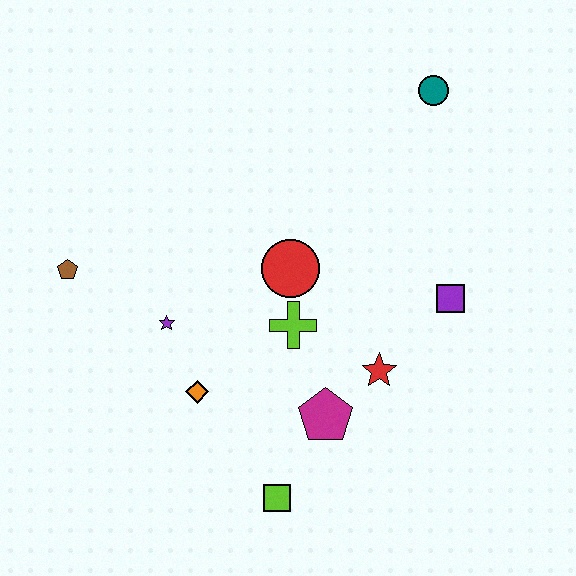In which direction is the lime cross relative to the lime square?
The lime cross is above the lime square.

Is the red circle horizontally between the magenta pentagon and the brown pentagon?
Yes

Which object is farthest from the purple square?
The brown pentagon is farthest from the purple square.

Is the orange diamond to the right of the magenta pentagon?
No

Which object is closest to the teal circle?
The purple square is closest to the teal circle.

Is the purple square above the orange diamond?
Yes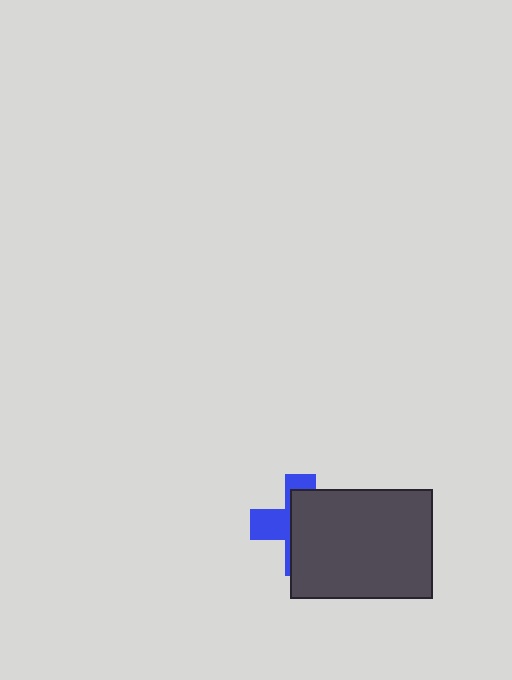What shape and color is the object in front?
The object in front is a dark gray rectangle.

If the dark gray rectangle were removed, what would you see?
You would see the complete blue cross.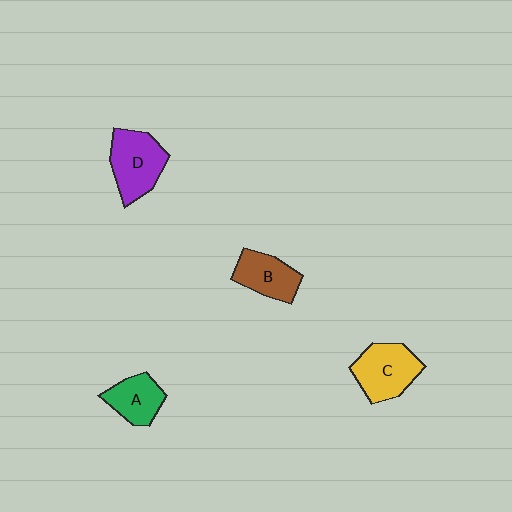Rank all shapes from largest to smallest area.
From largest to smallest: D (purple), C (yellow), B (brown), A (green).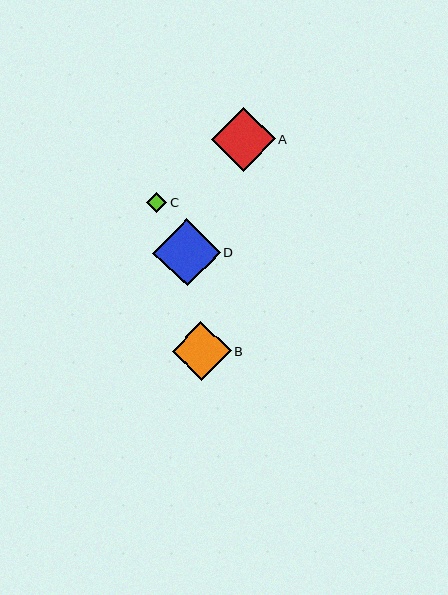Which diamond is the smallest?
Diamond C is the smallest with a size of approximately 21 pixels.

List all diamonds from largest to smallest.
From largest to smallest: D, A, B, C.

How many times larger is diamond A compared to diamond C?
Diamond A is approximately 3.1 times the size of diamond C.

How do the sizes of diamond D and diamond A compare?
Diamond D and diamond A are approximately the same size.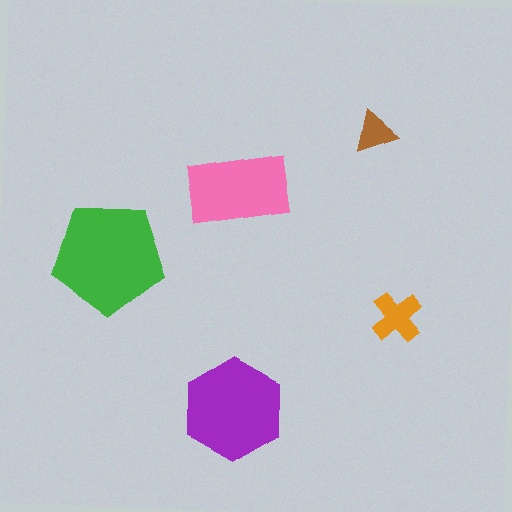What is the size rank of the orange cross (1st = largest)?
4th.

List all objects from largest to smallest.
The green pentagon, the purple hexagon, the pink rectangle, the orange cross, the brown triangle.